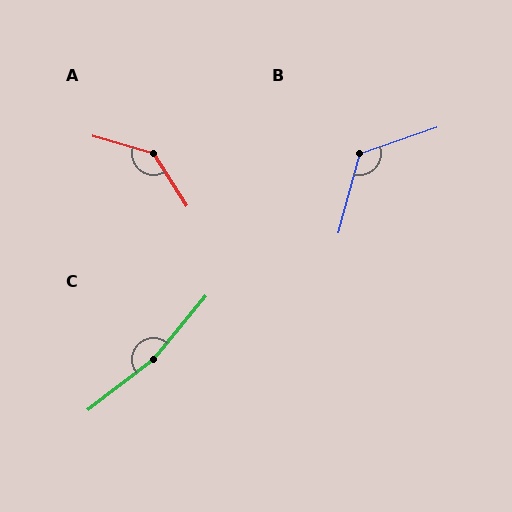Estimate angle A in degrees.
Approximately 139 degrees.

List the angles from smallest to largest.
B (124°), A (139°), C (167°).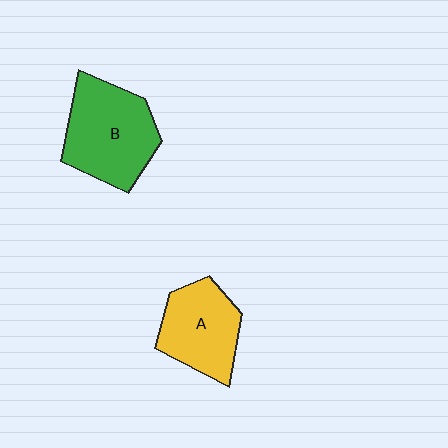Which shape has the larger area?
Shape B (green).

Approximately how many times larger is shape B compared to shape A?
Approximately 1.3 times.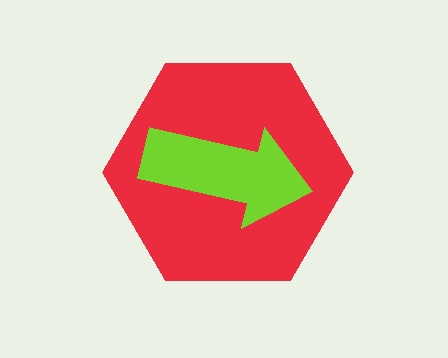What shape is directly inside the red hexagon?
The lime arrow.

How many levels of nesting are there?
2.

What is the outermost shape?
The red hexagon.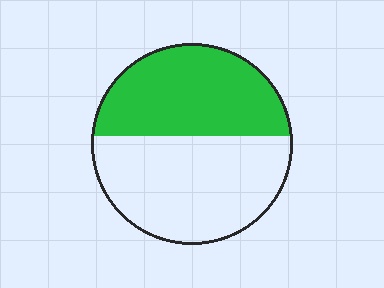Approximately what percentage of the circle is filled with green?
Approximately 45%.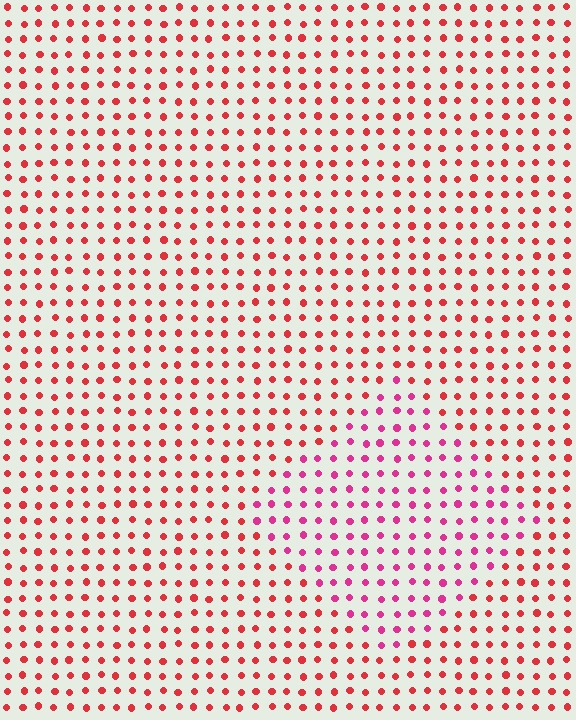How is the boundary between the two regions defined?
The boundary is defined purely by a slight shift in hue (about 31 degrees). Spacing, size, and orientation are identical on both sides.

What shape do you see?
I see a diamond.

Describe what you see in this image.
The image is filled with small red elements in a uniform arrangement. A diamond-shaped region is visible where the elements are tinted to a slightly different hue, forming a subtle color boundary.